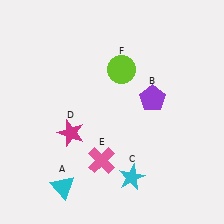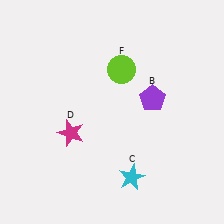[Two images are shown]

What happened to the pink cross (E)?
The pink cross (E) was removed in Image 2. It was in the bottom-left area of Image 1.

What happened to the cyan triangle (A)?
The cyan triangle (A) was removed in Image 2. It was in the bottom-left area of Image 1.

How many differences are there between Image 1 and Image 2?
There are 2 differences between the two images.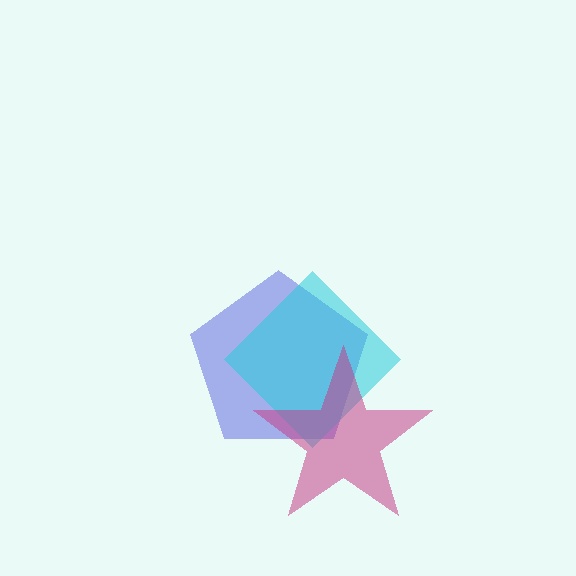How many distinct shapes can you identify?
There are 3 distinct shapes: a blue pentagon, a cyan diamond, a magenta star.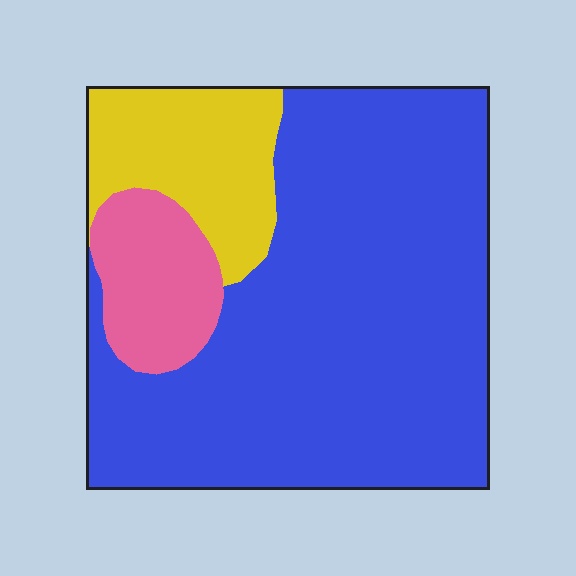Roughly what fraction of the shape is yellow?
Yellow takes up about one sixth (1/6) of the shape.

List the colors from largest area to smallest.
From largest to smallest: blue, yellow, pink.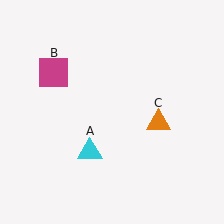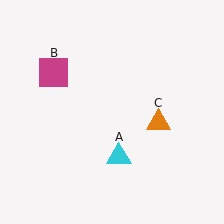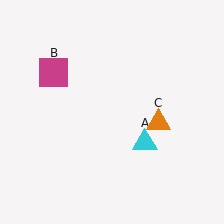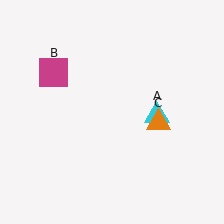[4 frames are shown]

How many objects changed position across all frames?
1 object changed position: cyan triangle (object A).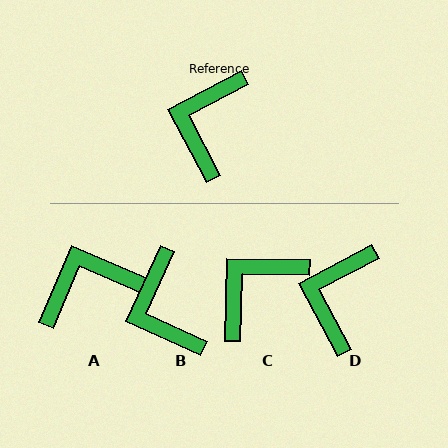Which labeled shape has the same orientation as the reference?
D.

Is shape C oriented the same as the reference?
No, it is off by about 29 degrees.